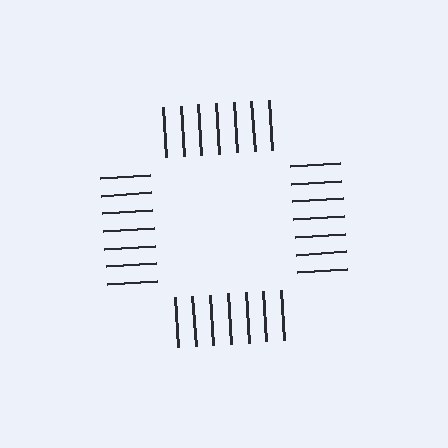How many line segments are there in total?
28 — 7 along each of the 4 edges.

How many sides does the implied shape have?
4 sides — the line-ends trace a square.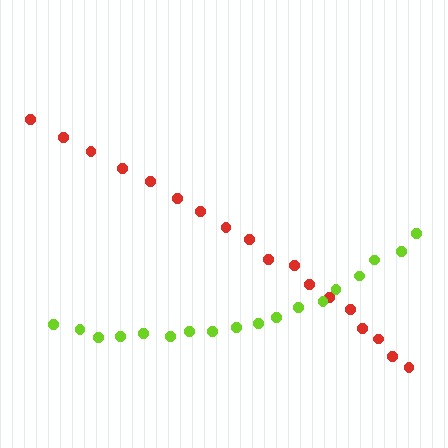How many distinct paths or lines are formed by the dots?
There are 2 distinct paths.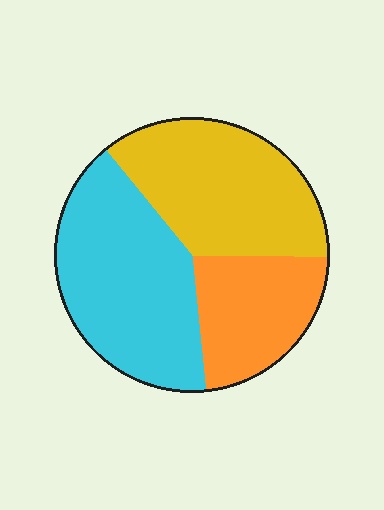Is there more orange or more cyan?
Cyan.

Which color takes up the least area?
Orange, at roughly 25%.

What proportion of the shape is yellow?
Yellow covers 36% of the shape.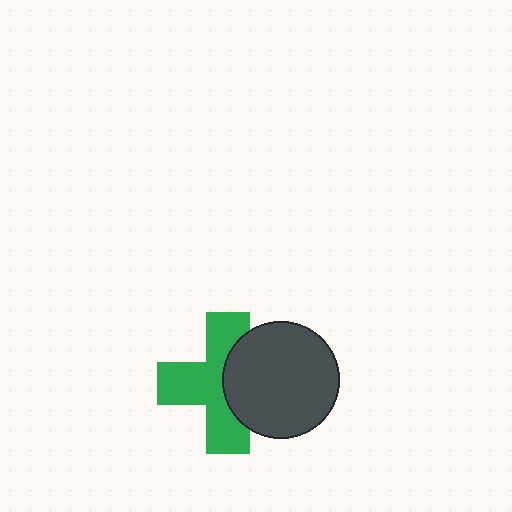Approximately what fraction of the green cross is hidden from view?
Roughly 39% of the green cross is hidden behind the dark gray circle.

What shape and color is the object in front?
The object in front is a dark gray circle.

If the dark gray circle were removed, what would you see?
You would see the complete green cross.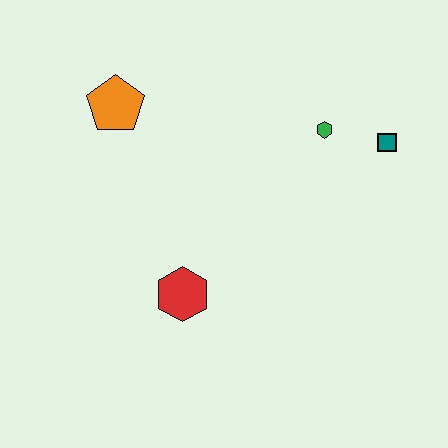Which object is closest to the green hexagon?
The teal square is closest to the green hexagon.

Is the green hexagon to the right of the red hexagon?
Yes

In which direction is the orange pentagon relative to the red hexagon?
The orange pentagon is above the red hexagon.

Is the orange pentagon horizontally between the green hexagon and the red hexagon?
No